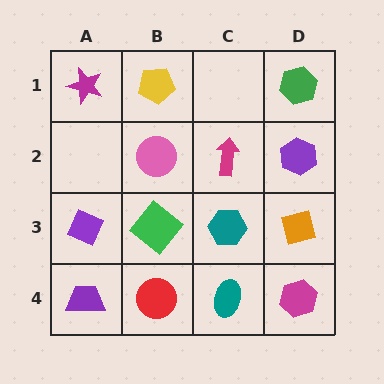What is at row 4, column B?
A red circle.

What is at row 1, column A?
A magenta star.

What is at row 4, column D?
A magenta hexagon.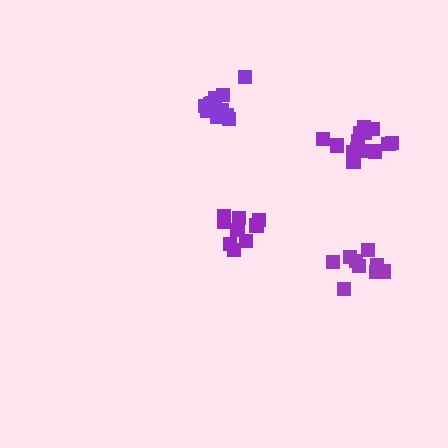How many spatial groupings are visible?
There are 4 spatial groupings.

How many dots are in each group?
Group 1: 9 dots, Group 2: 12 dots, Group 3: 9 dots, Group 4: 14 dots (44 total).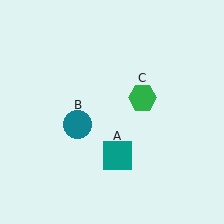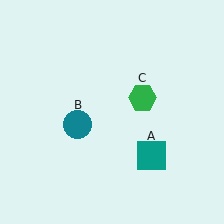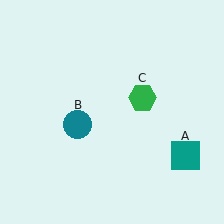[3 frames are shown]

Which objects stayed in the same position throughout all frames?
Teal circle (object B) and green hexagon (object C) remained stationary.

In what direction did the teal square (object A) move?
The teal square (object A) moved right.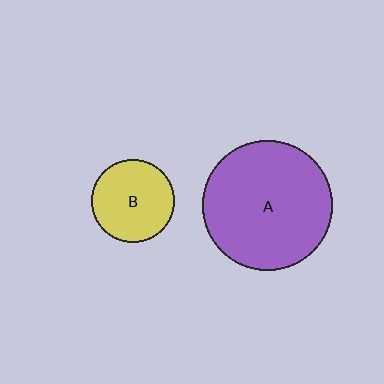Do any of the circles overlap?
No, none of the circles overlap.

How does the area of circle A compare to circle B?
Approximately 2.4 times.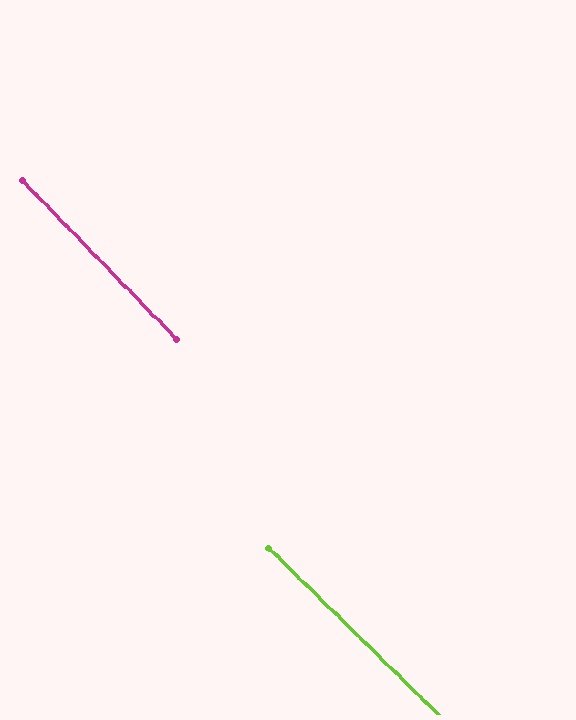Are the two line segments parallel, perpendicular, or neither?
Parallel — their directions differ by only 1.1°.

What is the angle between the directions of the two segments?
Approximately 1 degree.